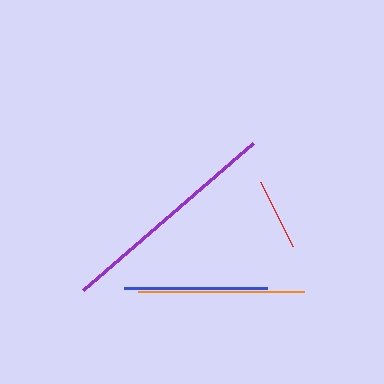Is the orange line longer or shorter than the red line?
The orange line is longer than the red line.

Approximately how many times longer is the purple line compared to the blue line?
The purple line is approximately 1.6 times the length of the blue line.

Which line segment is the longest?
The purple line is the longest at approximately 225 pixels.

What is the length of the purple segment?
The purple segment is approximately 225 pixels long.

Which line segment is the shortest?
The red line is the shortest at approximately 72 pixels.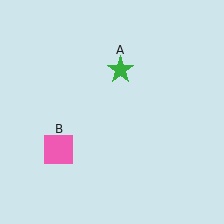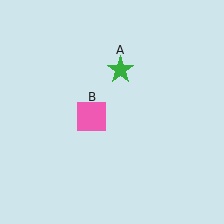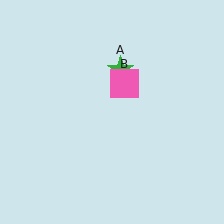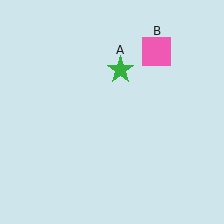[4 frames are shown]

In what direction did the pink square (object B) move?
The pink square (object B) moved up and to the right.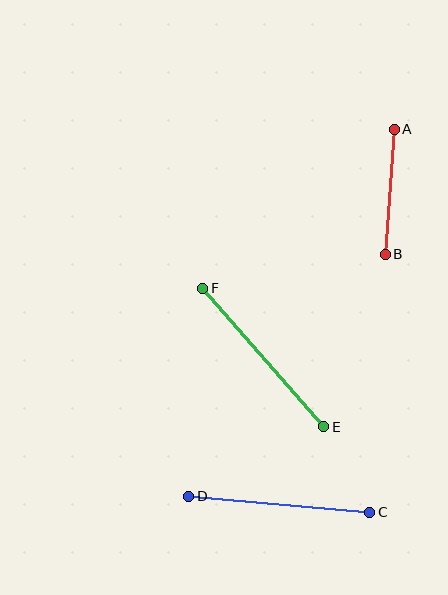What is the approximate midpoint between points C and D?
The midpoint is at approximately (279, 504) pixels.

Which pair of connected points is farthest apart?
Points E and F are farthest apart.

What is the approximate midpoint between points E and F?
The midpoint is at approximately (263, 357) pixels.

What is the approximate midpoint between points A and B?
The midpoint is at approximately (390, 192) pixels.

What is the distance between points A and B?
The distance is approximately 125 pixels.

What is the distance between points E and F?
The distance is approximately 184 pixels.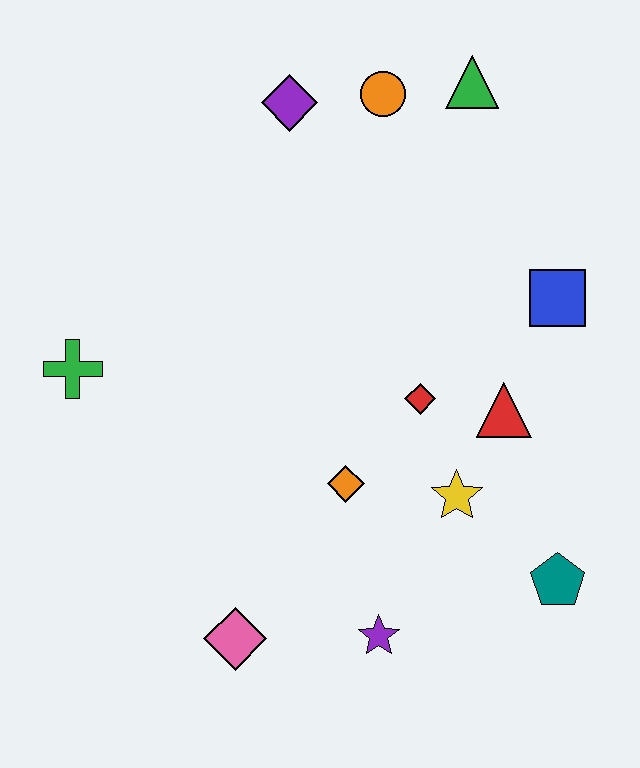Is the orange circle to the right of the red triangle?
No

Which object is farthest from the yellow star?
The purple diamond is farthest from the yellow star.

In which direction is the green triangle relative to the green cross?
The green triangle is to the right of the green cross.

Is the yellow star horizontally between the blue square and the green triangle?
No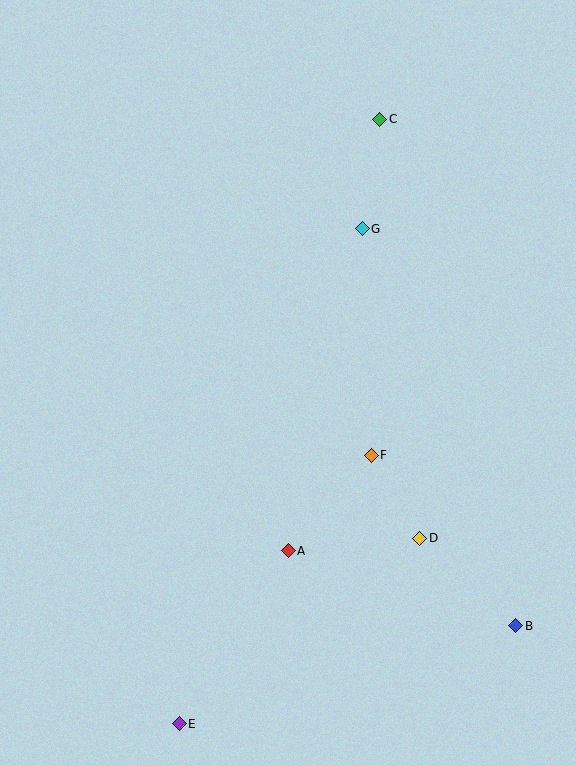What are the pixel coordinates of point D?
Point D is at (420, 538).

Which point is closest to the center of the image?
Point F at (371, 455) is closest to the center.